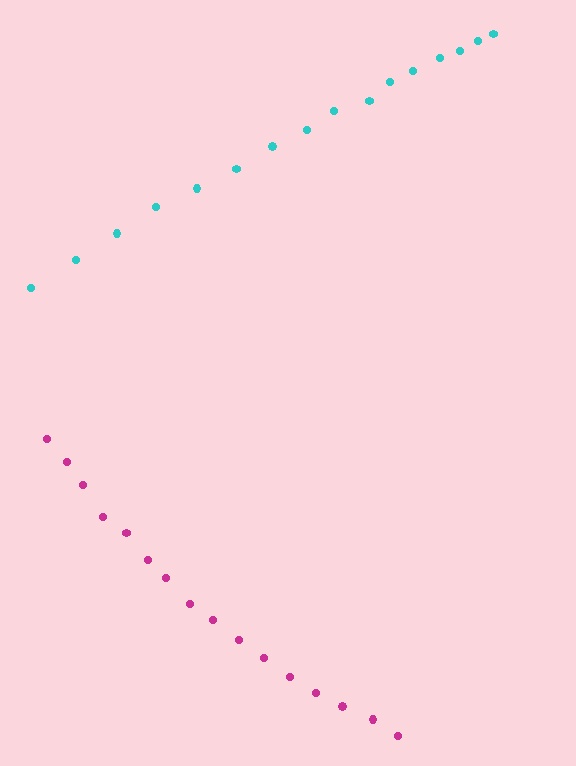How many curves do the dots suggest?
There are 2 distinct paths.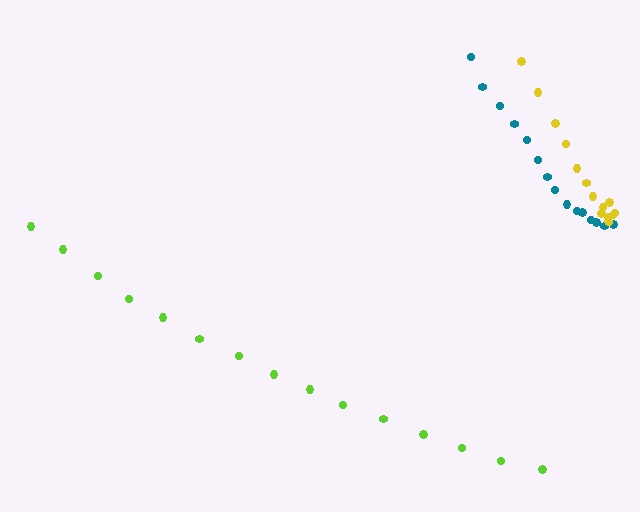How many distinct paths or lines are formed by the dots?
There are 3 distinct paths.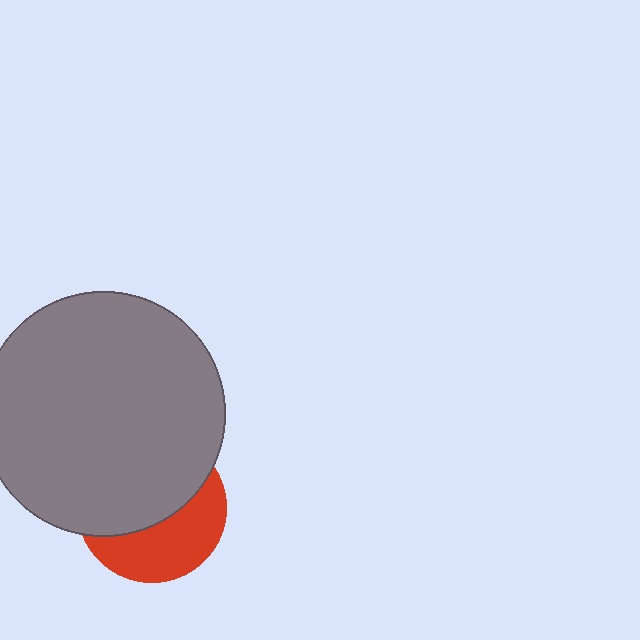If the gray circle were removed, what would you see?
You would see the complete red circle.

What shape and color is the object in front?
The object in front is a gray circle.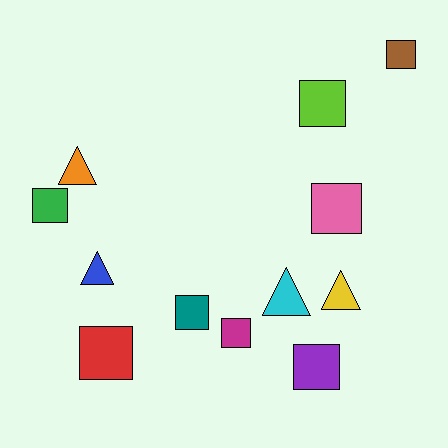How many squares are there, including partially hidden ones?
There are 8 squares.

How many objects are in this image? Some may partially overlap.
There are 12 objects.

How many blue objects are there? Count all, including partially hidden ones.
There is 1 blue object.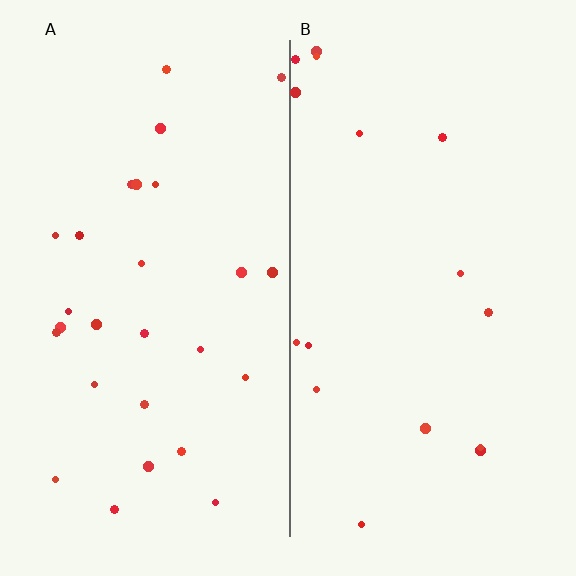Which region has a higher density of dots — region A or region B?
A (the left).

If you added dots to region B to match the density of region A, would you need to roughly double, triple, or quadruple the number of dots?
Approximately double.